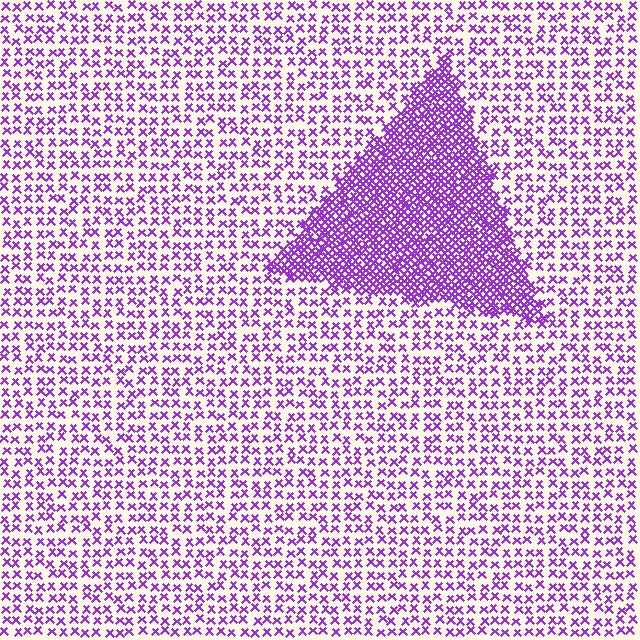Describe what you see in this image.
The image contains small purple elements arranged at two different densities. A triangle-shaped region is visible where the elements are more densely packed than the surrounding area.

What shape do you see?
I see a triangle.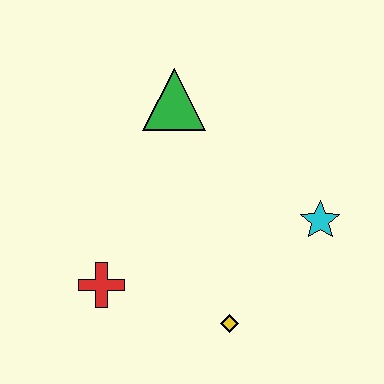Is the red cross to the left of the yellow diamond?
Yes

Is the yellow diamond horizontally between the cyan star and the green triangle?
Yes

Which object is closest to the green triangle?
The cyan star is closest to the green triangle.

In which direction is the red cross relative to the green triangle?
The red cross is below the green triangle.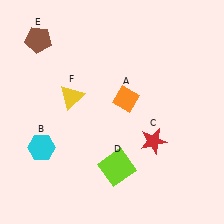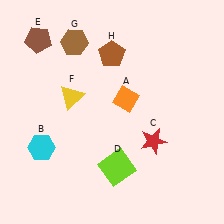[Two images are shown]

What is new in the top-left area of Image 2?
A brown pentagon (H) was added in the top-left area of Image 2.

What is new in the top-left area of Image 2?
A brown hexagon (G) was added in the top-left area of Image 2.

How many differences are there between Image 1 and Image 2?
There are 2 differences between the two images.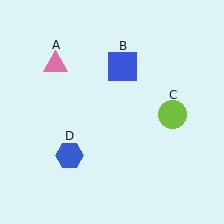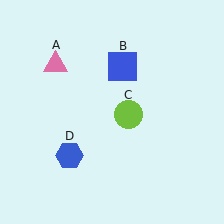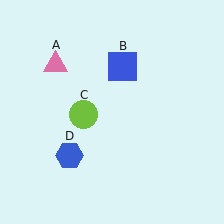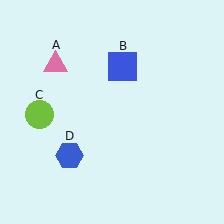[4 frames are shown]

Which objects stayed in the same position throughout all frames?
Pink triangle (object A) and blue square (object B) and blue hexagon (object D) remained stationary.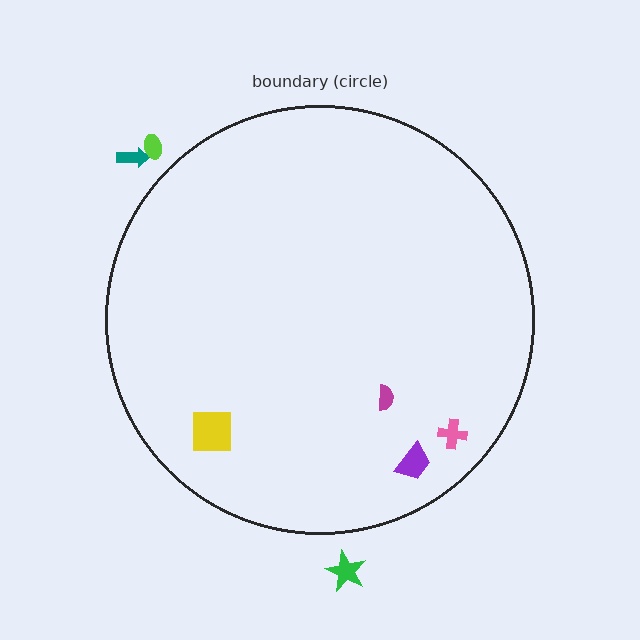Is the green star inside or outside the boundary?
Outside.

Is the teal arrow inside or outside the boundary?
Outside.